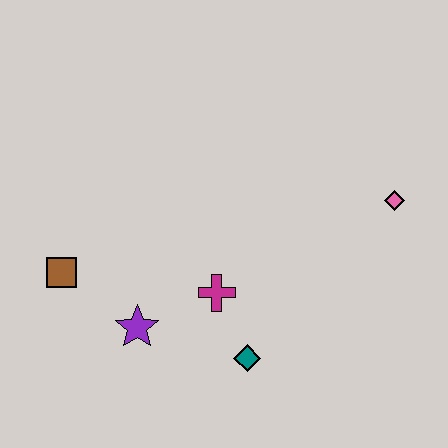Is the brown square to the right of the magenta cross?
No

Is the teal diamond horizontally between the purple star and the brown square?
No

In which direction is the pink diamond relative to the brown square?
The pink diamond is to the right of the brown square.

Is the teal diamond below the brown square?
Yes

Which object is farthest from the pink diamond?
The brown square is farthest from the pink diamond.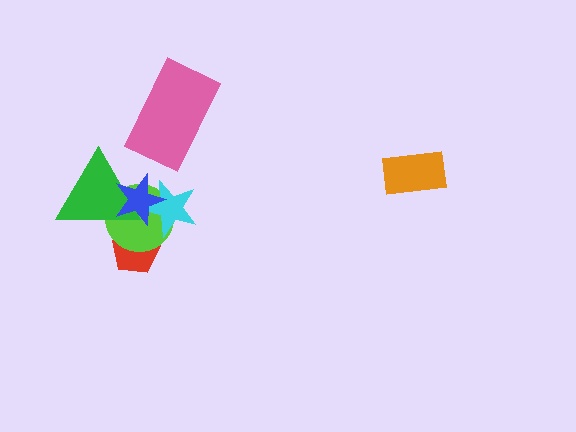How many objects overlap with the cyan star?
2 objects overlap with the cyan star.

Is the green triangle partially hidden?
Yes, it is partially covered by another shape.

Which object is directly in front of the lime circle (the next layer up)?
The green triangle is directly in front of the lime circle.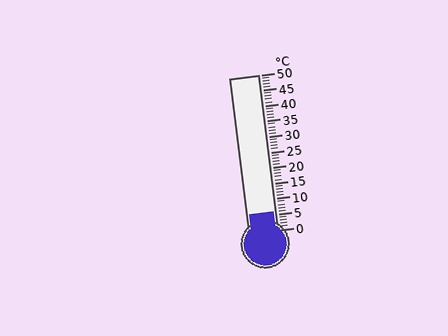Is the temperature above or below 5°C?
The temperature is above 5°C.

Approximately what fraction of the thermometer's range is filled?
The thermometer is filled to approximately 10% of its range.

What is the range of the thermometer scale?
The thermometer scale ranges from 0°C to 50°C.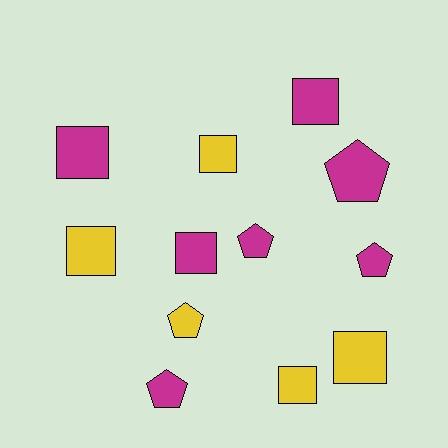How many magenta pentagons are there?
There are 4 magenta pentagons.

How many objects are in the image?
There are 12 objects.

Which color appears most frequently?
Magenta, with 7 objects.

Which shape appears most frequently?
Square, with 7 objects.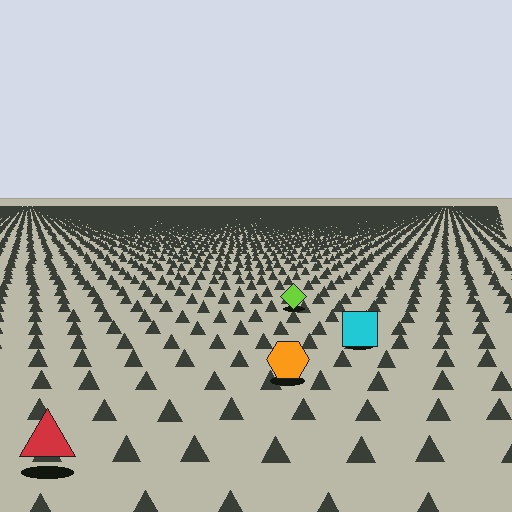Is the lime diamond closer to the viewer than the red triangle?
No. The red triangle is closer — you can tell from the texture gradient: the ground texture is coarser near it.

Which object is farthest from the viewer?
The lime diamond is farthest from the viewer. It appears smaller and the ground texture around it is denser.